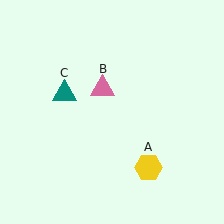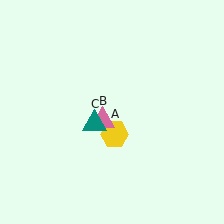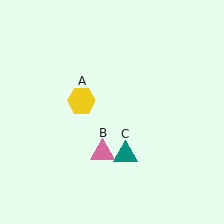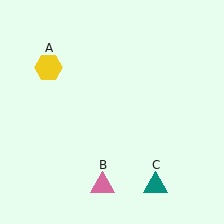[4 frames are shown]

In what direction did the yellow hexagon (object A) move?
The yellow hexagon (object A) moved up and to the left.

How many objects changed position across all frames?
3 objects changed position: yellow hexagon (object A), pink triangle (object B), teal triangle (object C).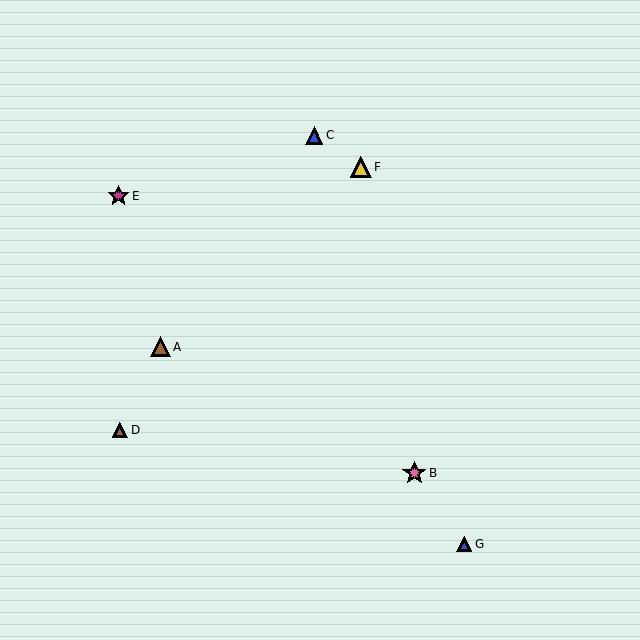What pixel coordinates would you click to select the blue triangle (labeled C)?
Click at (314, 135) to select the blue triangle C.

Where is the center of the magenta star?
The center of the magenta star is at (118, 196).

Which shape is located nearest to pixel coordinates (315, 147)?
The blue triangle (labeled C) at (314, 135) is nearest to that location.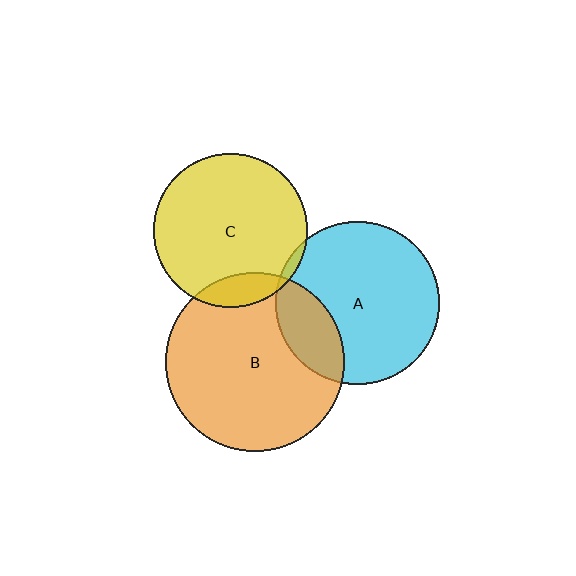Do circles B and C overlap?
Yes.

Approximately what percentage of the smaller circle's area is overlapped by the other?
Approximately 10%.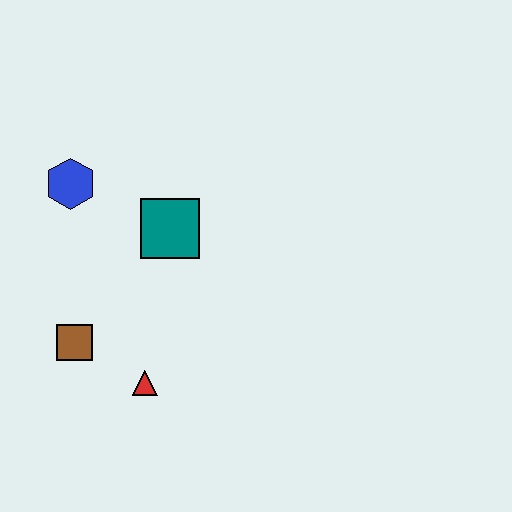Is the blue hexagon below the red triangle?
No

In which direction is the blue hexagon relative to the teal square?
The blue hexagon is to the left of the teal square.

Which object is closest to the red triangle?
The brown square is closest to the red triangle.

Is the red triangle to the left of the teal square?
Yes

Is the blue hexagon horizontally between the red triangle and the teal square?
No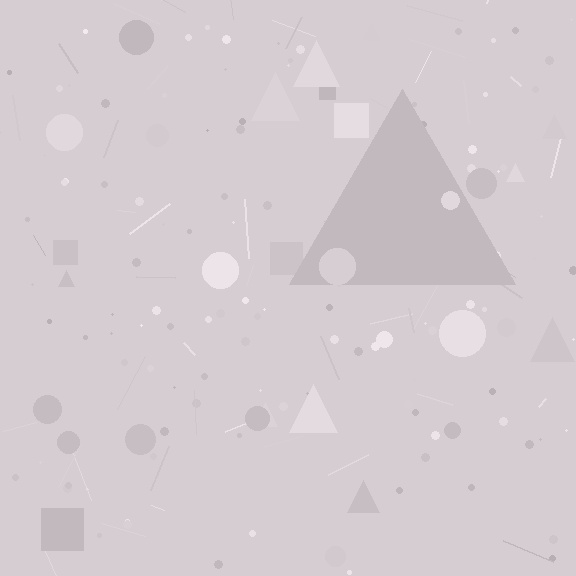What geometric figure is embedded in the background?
A triangle is embedded in the background.